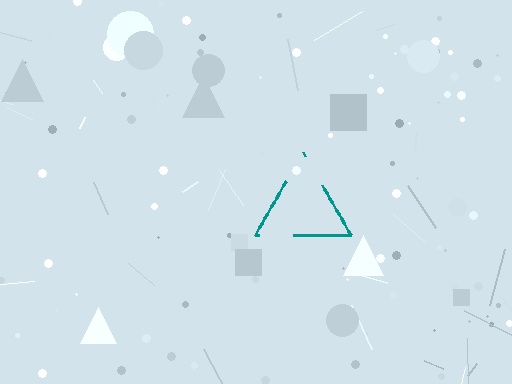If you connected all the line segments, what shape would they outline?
They would outline a triangle.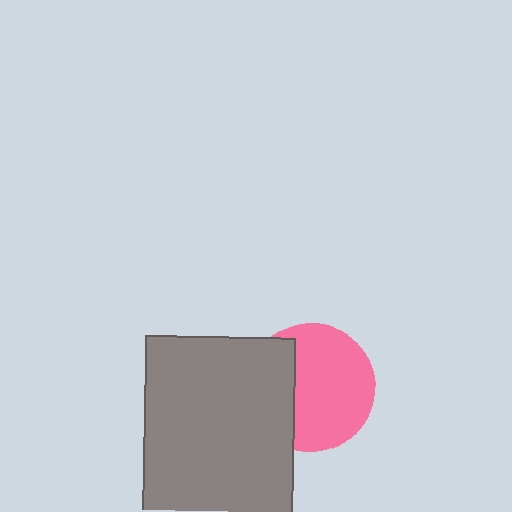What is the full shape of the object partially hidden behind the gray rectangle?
The partially hidden object is a pink circle.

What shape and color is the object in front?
The object in front is a gray rectangle.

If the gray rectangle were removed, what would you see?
You would see the complete pink circle.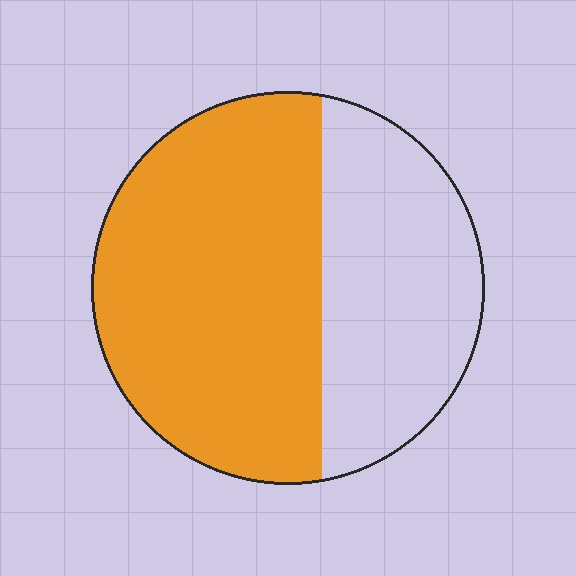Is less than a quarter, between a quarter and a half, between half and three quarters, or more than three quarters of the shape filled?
Between half and three quarters.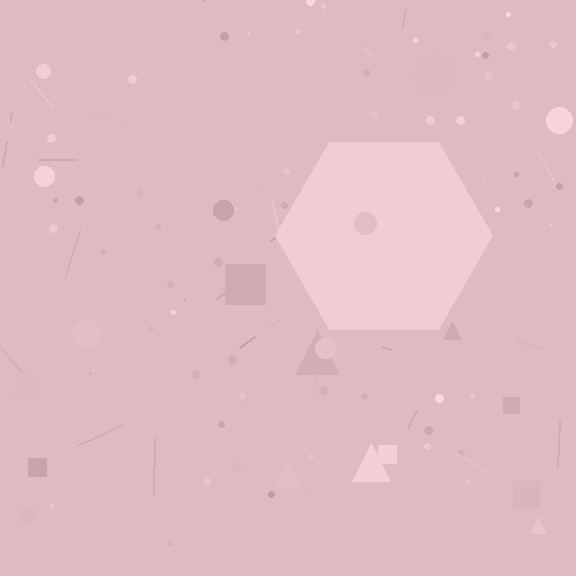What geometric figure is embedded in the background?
A hexagon is embedded in the background.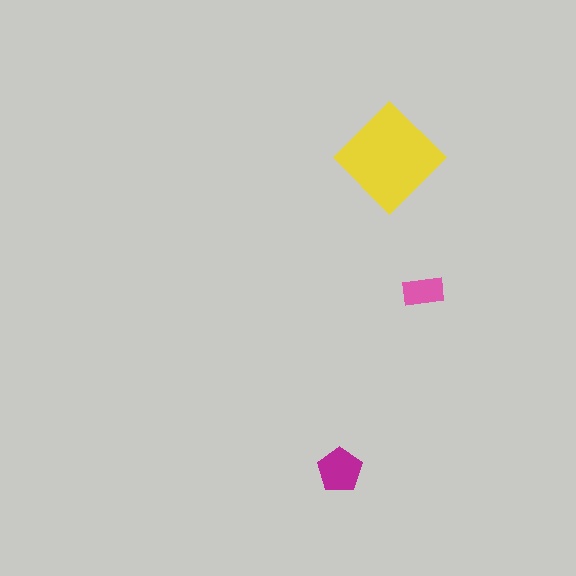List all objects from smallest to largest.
The pink rectangle, the magenta pentagon, the yellow diamond.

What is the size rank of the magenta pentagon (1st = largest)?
2nd.